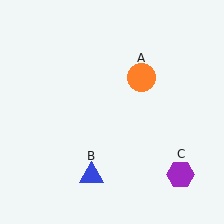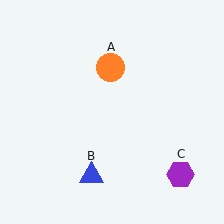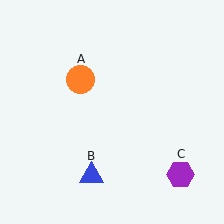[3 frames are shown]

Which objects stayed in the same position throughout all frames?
Blue triangle (object B) and purple hexagon (object C) remained stationary.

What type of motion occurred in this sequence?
The orange circle (object A) rotated counterclockwise around the center of the scene.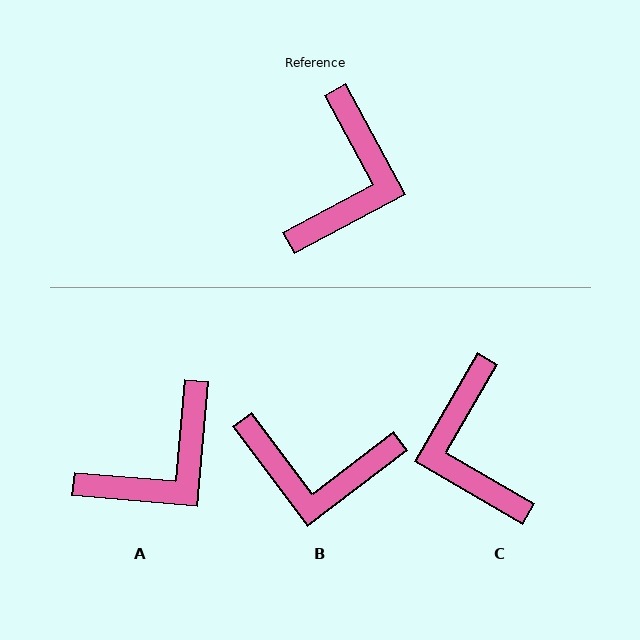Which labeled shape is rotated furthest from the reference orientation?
C, about 148 degrees away.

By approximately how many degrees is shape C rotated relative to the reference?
Approximately 148 degrees clockwise.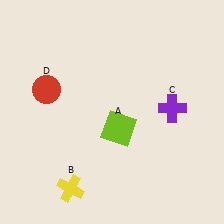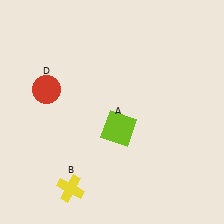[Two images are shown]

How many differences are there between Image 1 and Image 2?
There is 1 difference between the two images.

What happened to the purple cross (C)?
The purple cross (C) was removed in Image 2. It was in the top-right area of Image 1.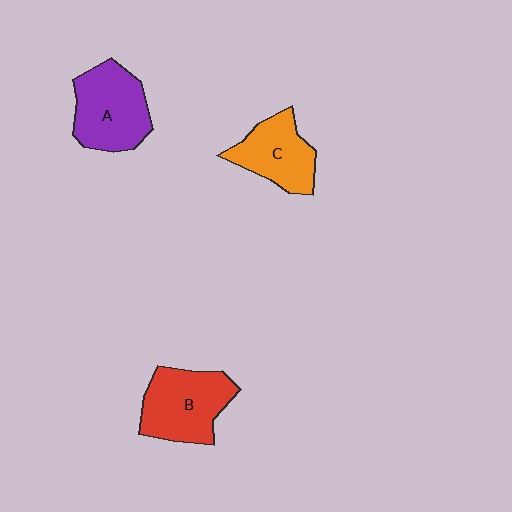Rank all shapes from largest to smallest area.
From largest to smallest: B (red), A (purple), C (orange).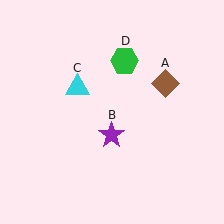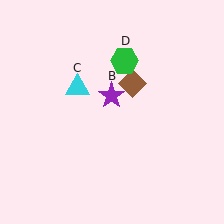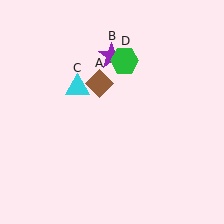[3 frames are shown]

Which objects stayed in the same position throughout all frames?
Cyan triangle (object C) and green hexagon (object D) remained stationary.